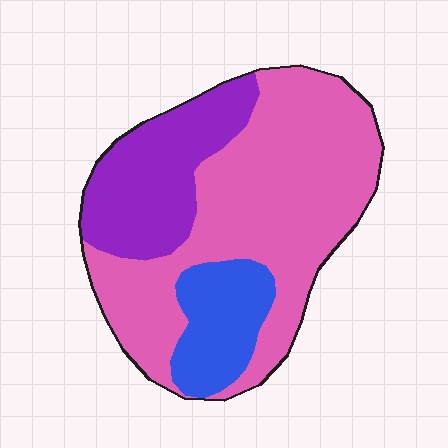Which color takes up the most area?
Pink, at roughly 60%.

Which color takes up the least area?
Blue, at roughly 15%.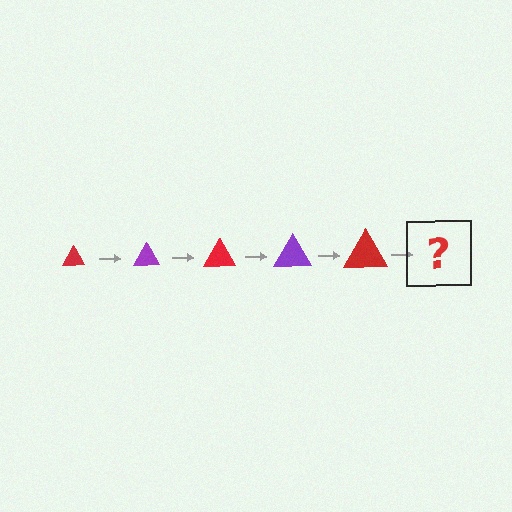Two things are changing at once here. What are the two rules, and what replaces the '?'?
The two rules are that the triangle grows larger each step and the color cycles through red and purple. The '?' should be a purple triangle, larger than the previous one.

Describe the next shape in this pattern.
It should be a purple triangle, larger than the previous one.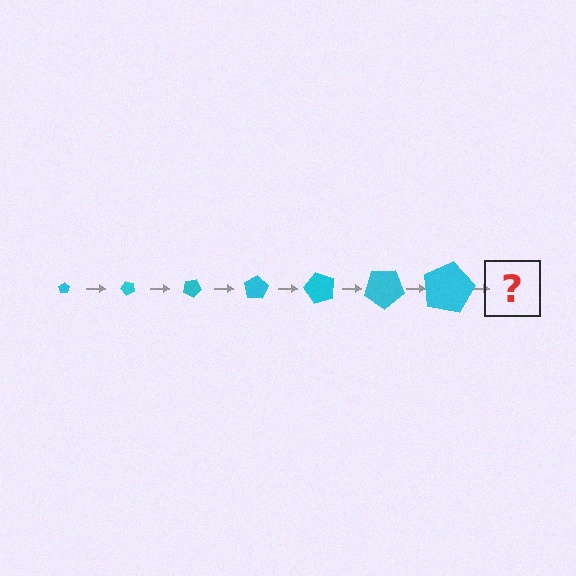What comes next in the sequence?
The next element should be a pentagon, larger than the previous one and rotated 350 degrees from the start.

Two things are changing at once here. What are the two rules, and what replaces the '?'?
The two rules are that the pentagon grows larger each step and it rotates 50 degrees each step. The '?' should be a pentagon, larger than the previous one and rotated 350 degrees from the start.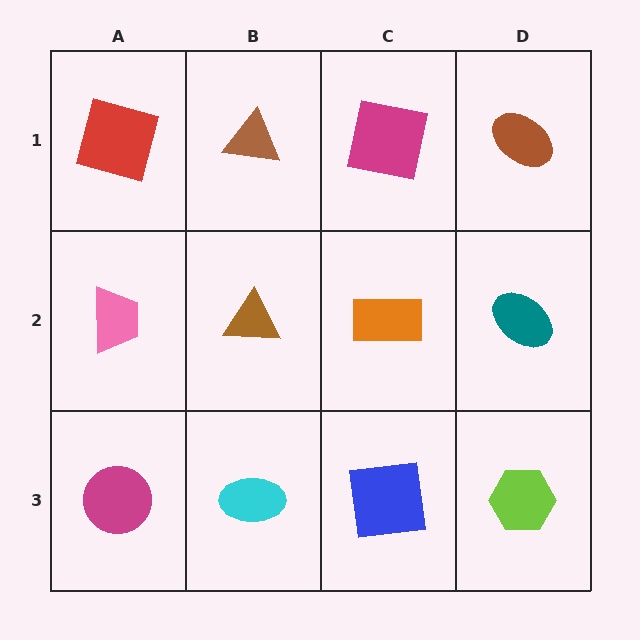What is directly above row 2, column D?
A brown ellipse.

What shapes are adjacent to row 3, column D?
A teal ellipse (row 2, column D), a blue square (row 3, column C).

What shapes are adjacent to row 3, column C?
An orange rectangle (row 2, column C), a cyan ellipse (row 3, column B), a lime hexagon (row 3, column D).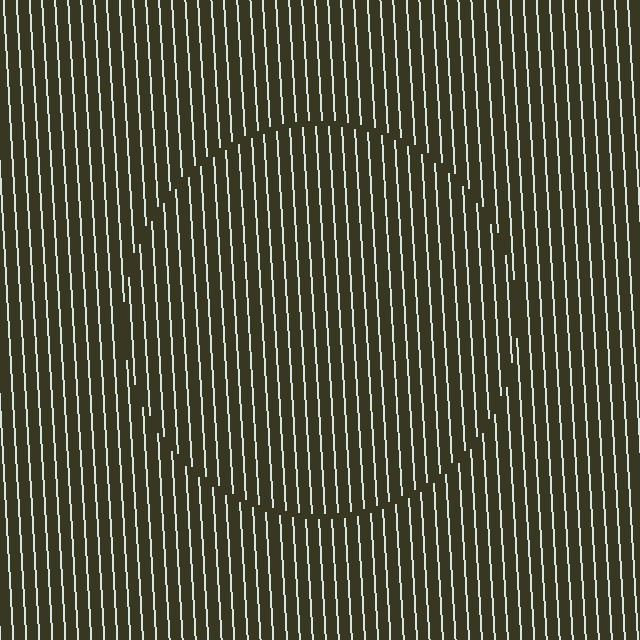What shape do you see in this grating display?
An illusory circle. The interior of the shape contains the same grating, shifted by half a period — the contour is defined by the phase discontinuity where line-ends from the inner and outer gratings abut.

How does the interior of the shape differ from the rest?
The interior of the shape contains the same grating, shifted by half a period — the contour is defined by the phase discontinuity where line-ends from the inner and outer gratings abut.